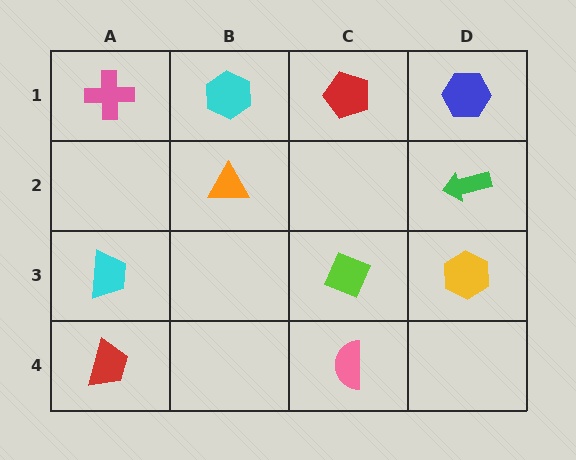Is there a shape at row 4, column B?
No, that cell is empty.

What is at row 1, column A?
A pink cross.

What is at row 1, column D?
A blue hexagon.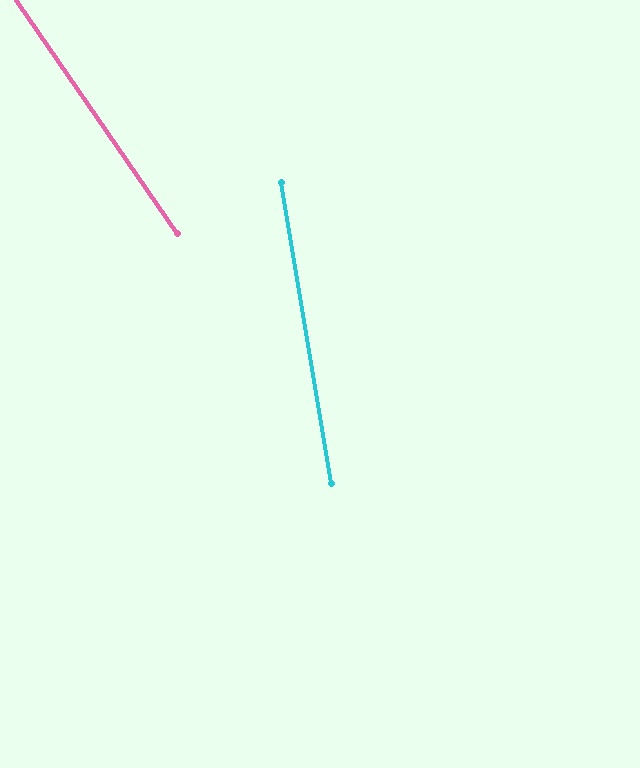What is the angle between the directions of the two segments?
Approximately 25 degrees.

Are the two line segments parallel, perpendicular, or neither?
Neither parallel nor perpendicular — they differ by about 25°.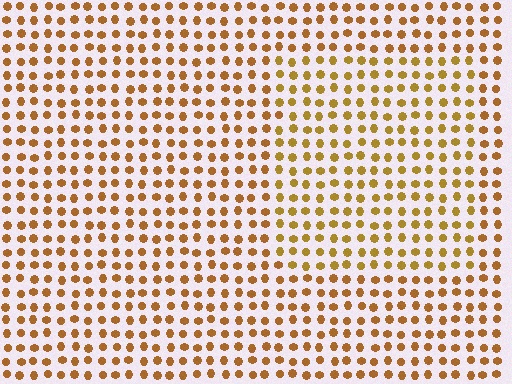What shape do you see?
I see a rectangle.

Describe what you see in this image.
The image is filled with small brown elements in a uniform arrangement. A rectangle-shaped region is visible where the elements are tinted to a slightly different hue, forming a subtle color boundary.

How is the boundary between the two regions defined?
The boundary is defined purely by a slight shift in hue (about 16 degrees). Spacing, size, and orientation are identical on both sides.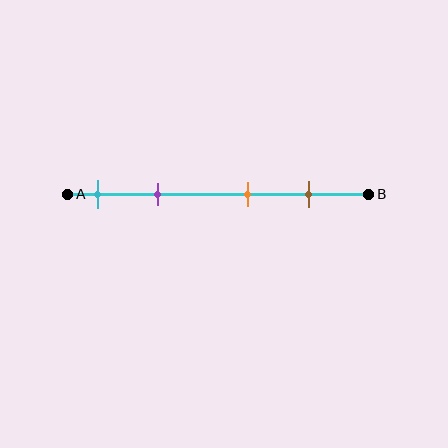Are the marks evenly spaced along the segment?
No, the marks are not evenly spaced.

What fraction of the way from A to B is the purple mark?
The purple mark is approximately 30% (0.3) of the way from A to B.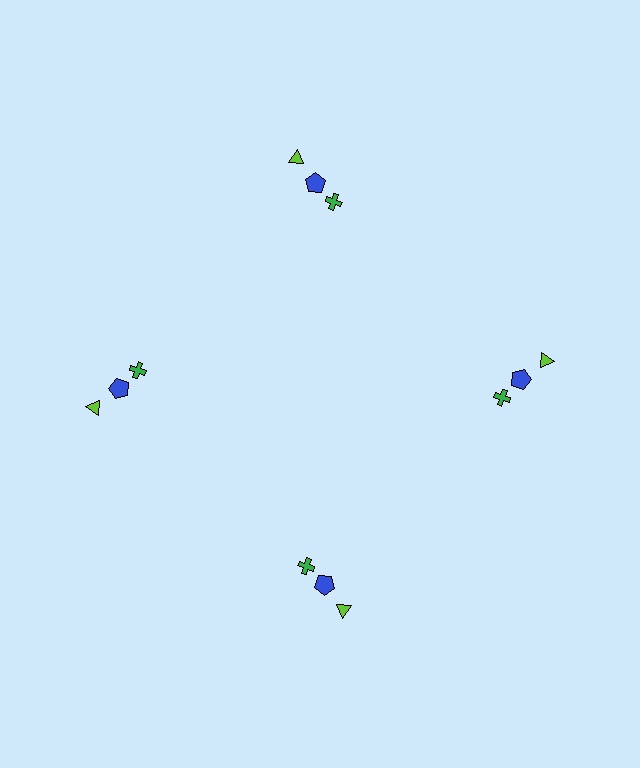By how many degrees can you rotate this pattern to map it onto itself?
The pattern maps onto itself every 90 degrees of rotation.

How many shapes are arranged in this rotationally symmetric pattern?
There are 12 shapes, arranged in 4 groups of 3.